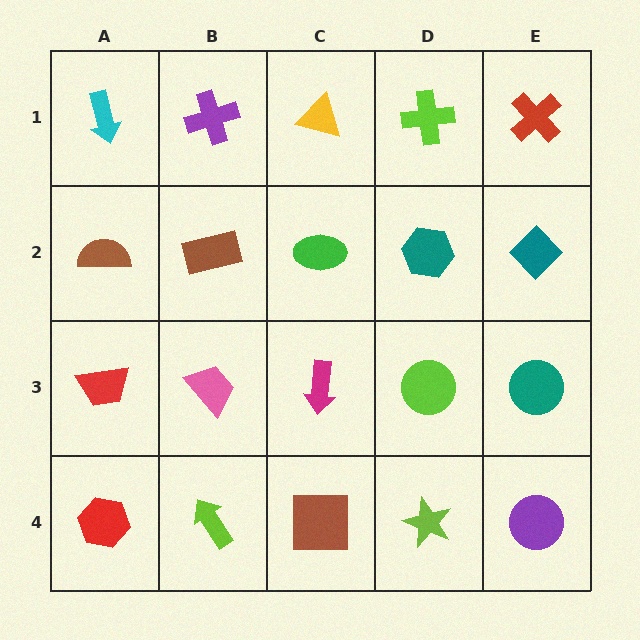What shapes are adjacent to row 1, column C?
A green ellipse (row 2, column C), a purple cross (row 1, column B), a lime cross (row 1, column D).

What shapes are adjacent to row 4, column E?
A teal circle (row 3, column E), a lime star (row 4, column D).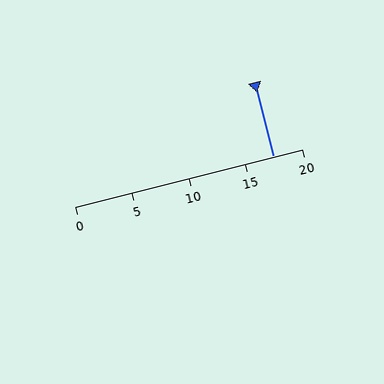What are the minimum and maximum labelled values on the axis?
The axis runs from 0 to 20.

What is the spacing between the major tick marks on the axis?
The major ticks are spaced 5 apart.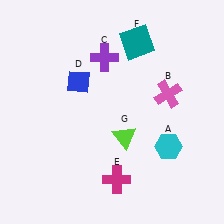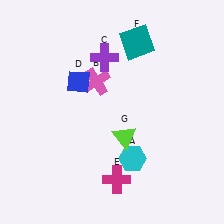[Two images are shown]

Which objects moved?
The objects that moved are: the cyan hexagon (A), the pink cross (B).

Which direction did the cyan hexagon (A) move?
The cyan hexagon (A) moved left.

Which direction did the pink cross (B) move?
The pink cross (B) moved left.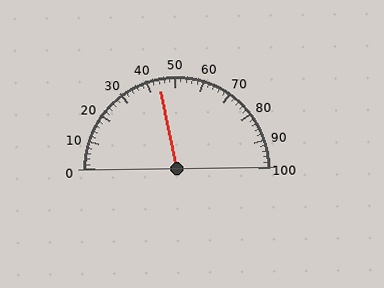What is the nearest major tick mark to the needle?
The nearest major tick mark is 40.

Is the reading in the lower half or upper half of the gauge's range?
The reading is in the lower half of the range (0 to 100).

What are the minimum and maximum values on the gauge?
The gauge ranges from 0 to 100.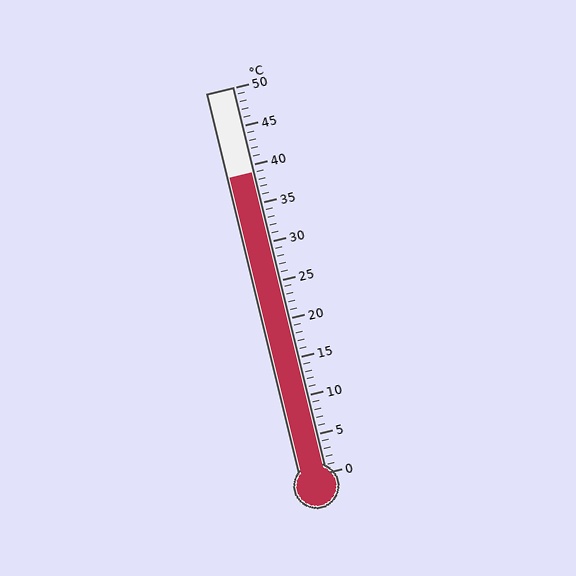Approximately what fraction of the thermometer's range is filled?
The thermometer is filled to approximately 80% of its range.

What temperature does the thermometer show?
The thermometer shows approximately 39°C.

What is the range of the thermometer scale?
The thermometer scale ranges from 0°C to 50°C.